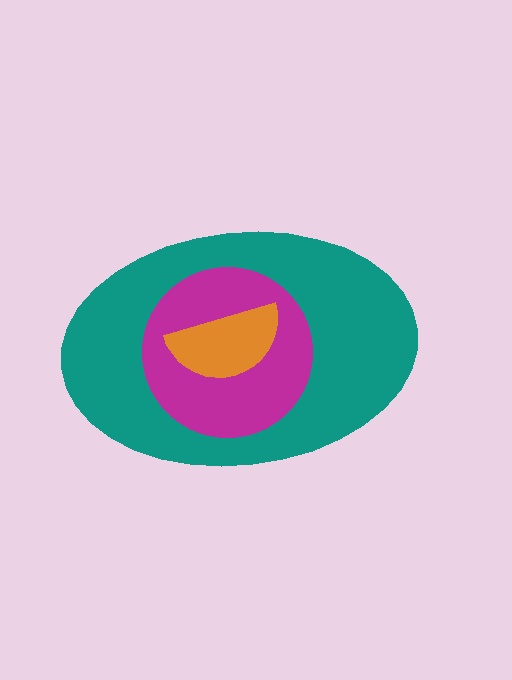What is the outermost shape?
The teal ellipse.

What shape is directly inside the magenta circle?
The orange semicircle.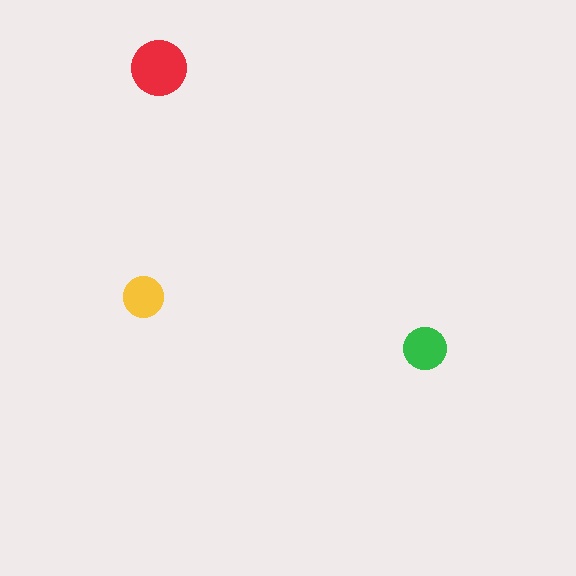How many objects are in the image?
There are 3 objects in the image.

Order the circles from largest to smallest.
the red one, the green one, the yellow one.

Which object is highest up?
The red circle is topmost.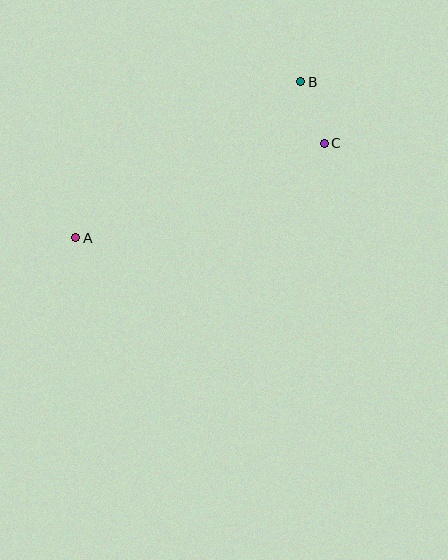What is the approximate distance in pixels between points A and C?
The distance between A and C is approximately 266 pixels.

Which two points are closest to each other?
Points B and C are closest to each other.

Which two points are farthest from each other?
Points A and B are farthest from each other.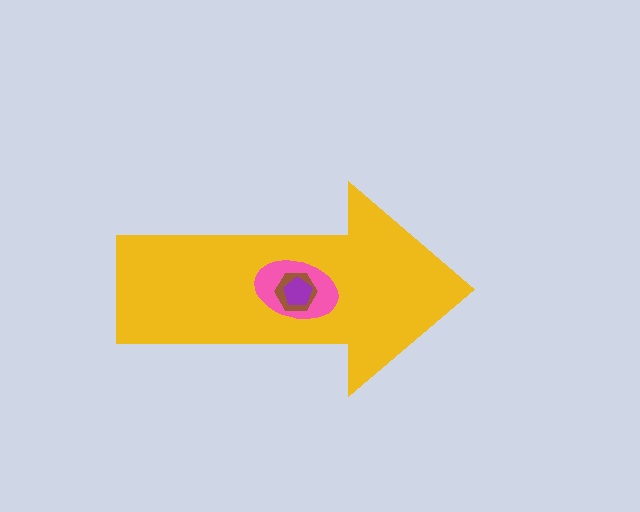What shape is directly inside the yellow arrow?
The pink ellipse.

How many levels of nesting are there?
4.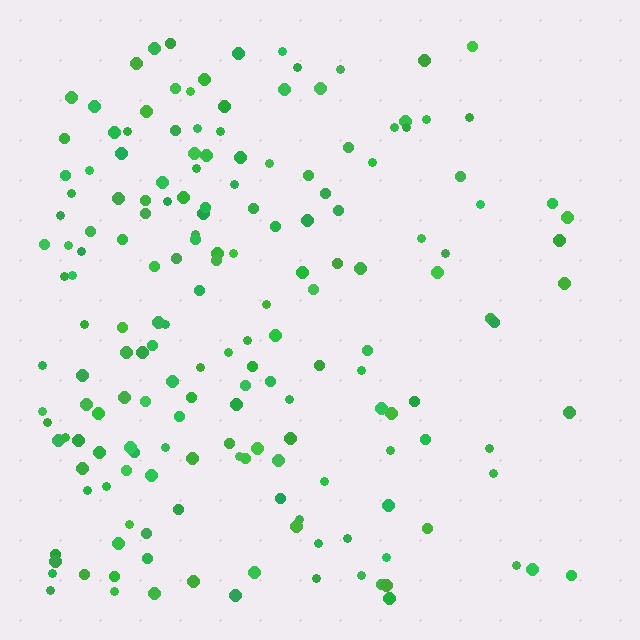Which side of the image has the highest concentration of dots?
The left.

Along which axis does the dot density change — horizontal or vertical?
Horizontal.